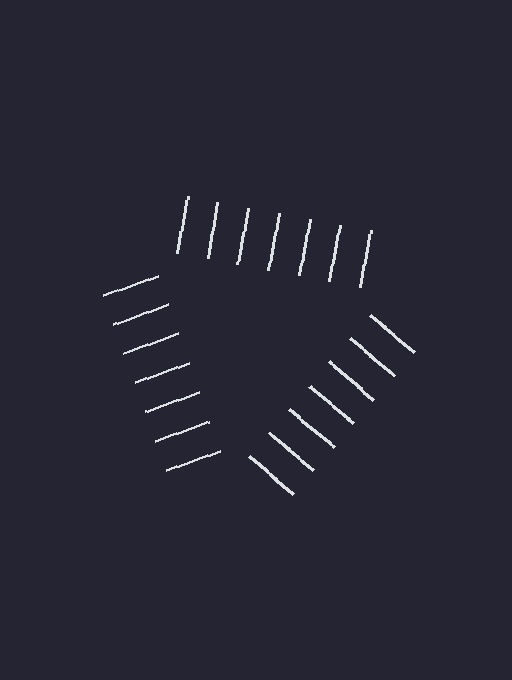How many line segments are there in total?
21 — 7 along each of the 3 edges.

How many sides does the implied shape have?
3 sides — the line-ends trace a triangle.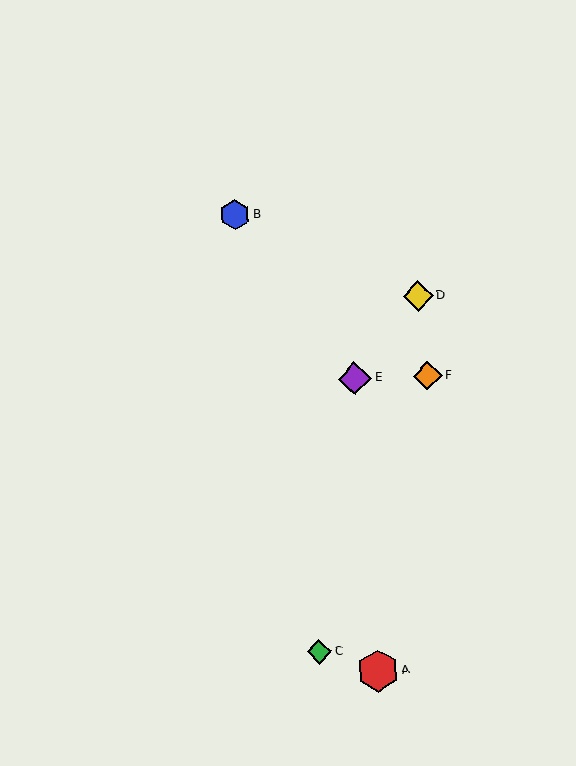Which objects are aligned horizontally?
Objects E, F are aligned horizontally.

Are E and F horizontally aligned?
Yes, both are at y≈378.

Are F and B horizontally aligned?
No, F is at y≈376 and B is at y≈215.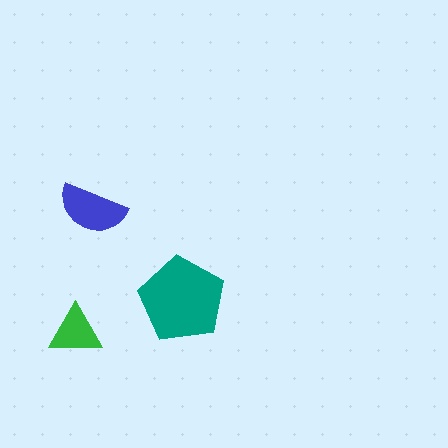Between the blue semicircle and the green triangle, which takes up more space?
The blue semicircle.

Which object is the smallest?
The green triangle.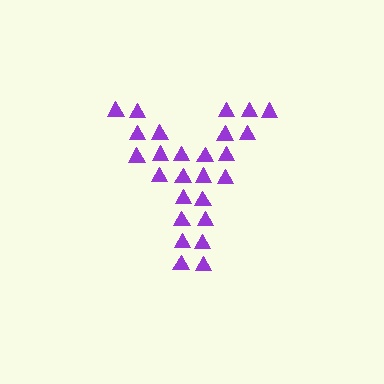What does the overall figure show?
The overall figure shows the letter Y.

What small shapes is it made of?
It is made of small triangles.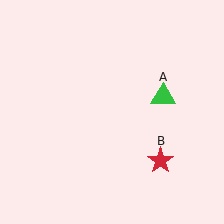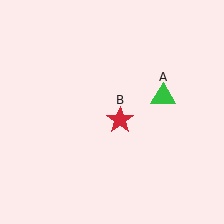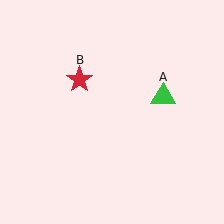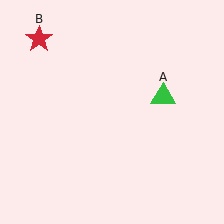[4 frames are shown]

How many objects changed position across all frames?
1 object changed position: red star (object B).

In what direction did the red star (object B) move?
The red star (object B) moved up and to the left.